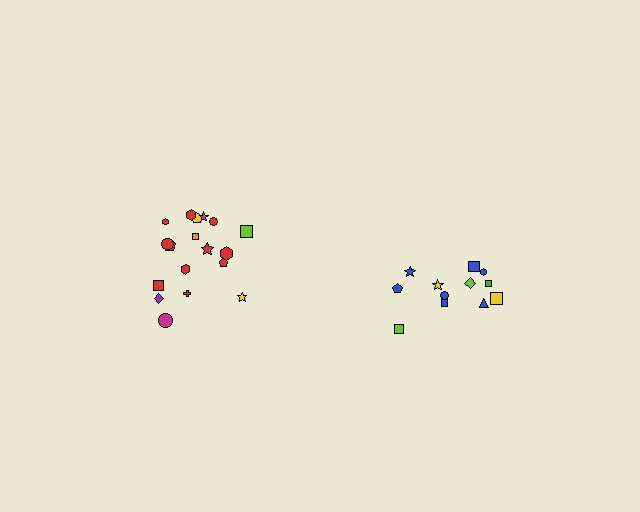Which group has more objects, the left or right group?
The left group.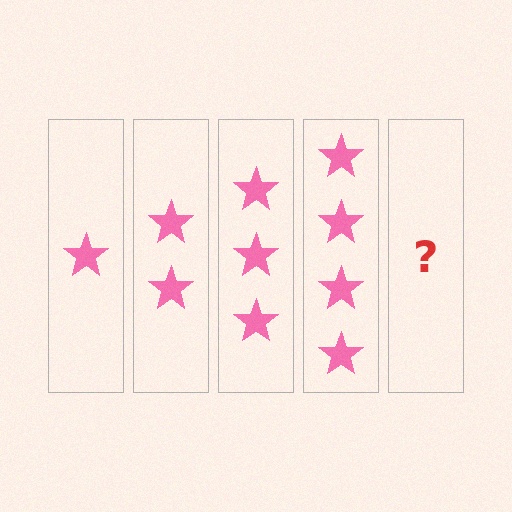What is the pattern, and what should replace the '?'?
The pattern is that each step adds one more star. The '?' should be 5 stars.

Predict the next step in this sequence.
The next step is 5 stars.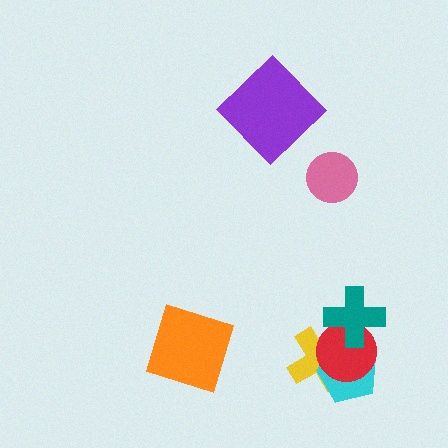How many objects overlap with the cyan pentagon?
3 objects overlap with the cyan pentagon.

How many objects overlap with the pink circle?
0 objects overlap with the pink circle.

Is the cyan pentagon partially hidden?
Yes, it is partially covered by another shape.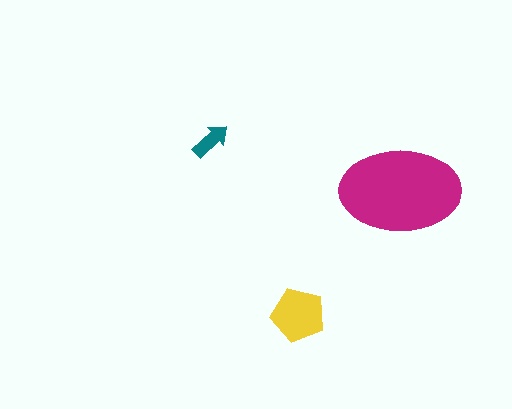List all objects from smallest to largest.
The teal arrow, the yellow pentagon, the magenta ellipse.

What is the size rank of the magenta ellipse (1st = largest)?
1st.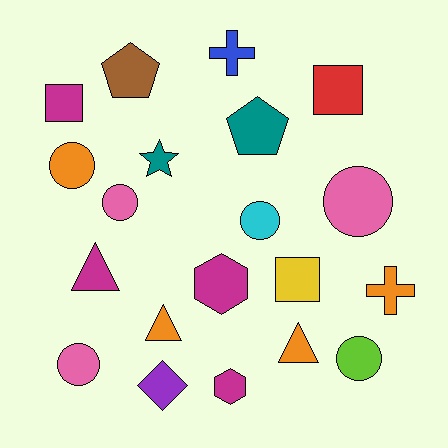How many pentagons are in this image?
There are 2 pentagons.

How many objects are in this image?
There are 20 objects.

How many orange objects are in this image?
There are 4 orange objects.